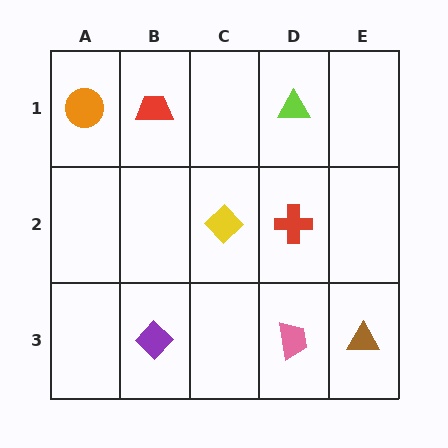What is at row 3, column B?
A purple diamond.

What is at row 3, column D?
A pink trapezoid.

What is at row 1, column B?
A red trapezoid.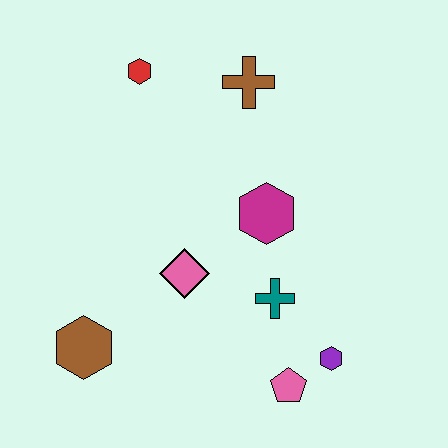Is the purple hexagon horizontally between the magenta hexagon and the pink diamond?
No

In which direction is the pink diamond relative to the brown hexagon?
The pink diamond is to the right of the brown hexagon.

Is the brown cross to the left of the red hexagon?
No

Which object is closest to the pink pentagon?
The purple hexagon is closest to the pink pentagon.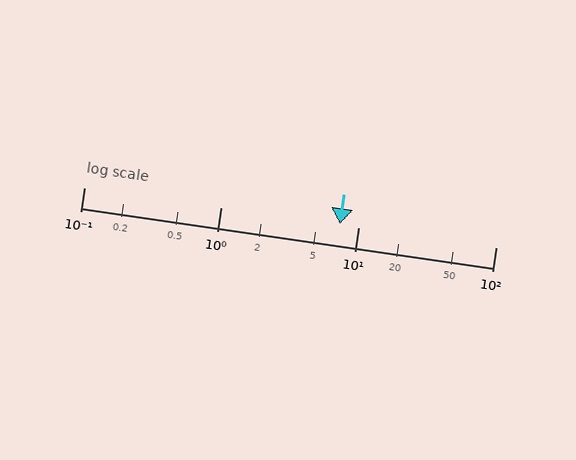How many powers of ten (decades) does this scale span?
The scale spans 3 decades, from 0.1 to 100.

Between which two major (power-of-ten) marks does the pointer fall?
The pointer is between 1 and 10.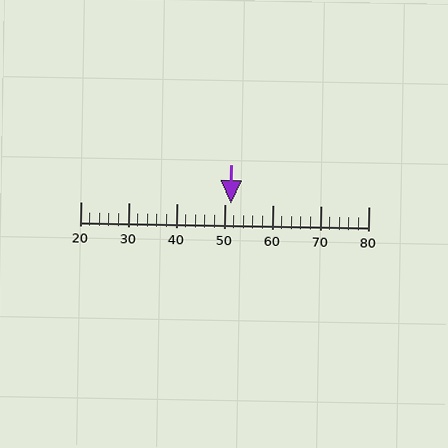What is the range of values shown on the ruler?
The ruler shows values from 20 to 80.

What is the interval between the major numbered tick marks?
The major tick marks are spaced 10 units apart.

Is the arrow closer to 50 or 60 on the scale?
The arrow is closer to 50.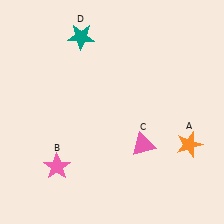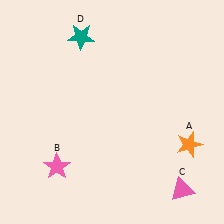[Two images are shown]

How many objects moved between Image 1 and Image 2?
1 object moved between the two images.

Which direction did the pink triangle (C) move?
The pink triangle (C) moved down.